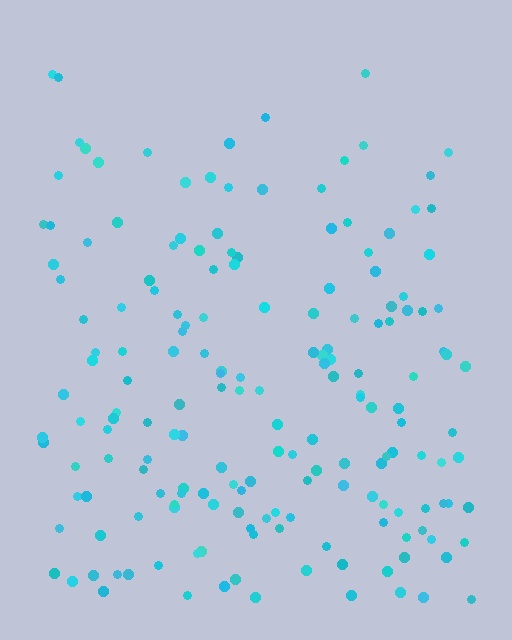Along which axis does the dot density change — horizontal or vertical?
Vertical.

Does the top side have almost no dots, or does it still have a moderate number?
Still a moderate number, just noticeably fewer than the bottom.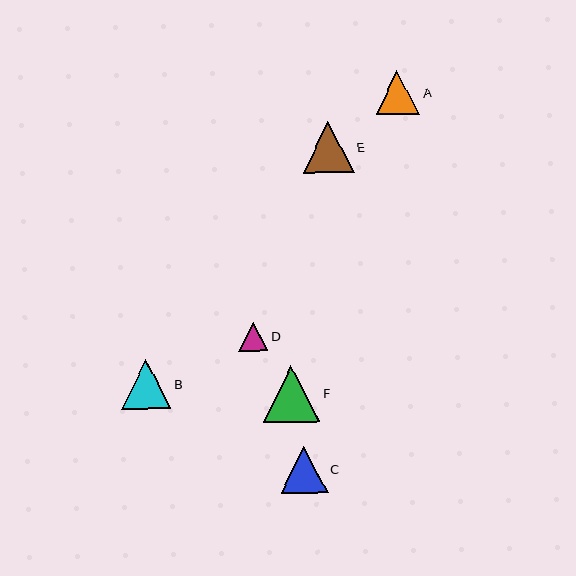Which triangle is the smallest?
Triangle D is the smallest with a size of approximately 29 pixels.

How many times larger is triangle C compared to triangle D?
Triangle C is approximately 1.6 times the size of triangle D.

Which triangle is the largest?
Triangle F is the largest with a size of approximately 57 pixels.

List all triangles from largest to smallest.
From largest to smallest: F, E, B, C, A, D.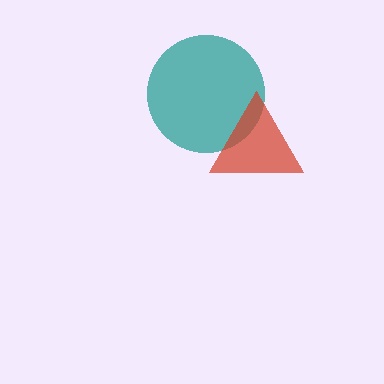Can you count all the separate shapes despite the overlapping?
Yes, there are 2 separate shapes.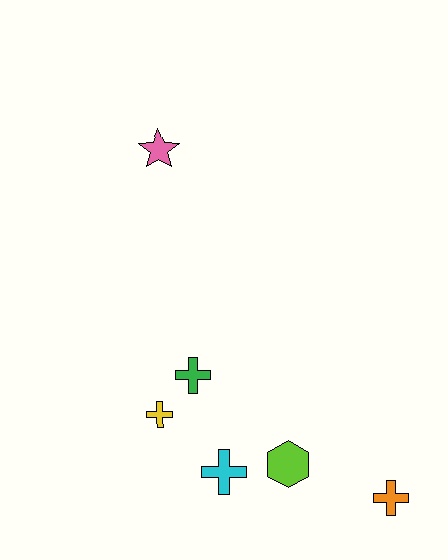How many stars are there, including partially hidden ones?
There is 1 star.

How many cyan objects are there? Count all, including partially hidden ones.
There is 1 cyan object.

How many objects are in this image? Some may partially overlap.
There are 6 objects.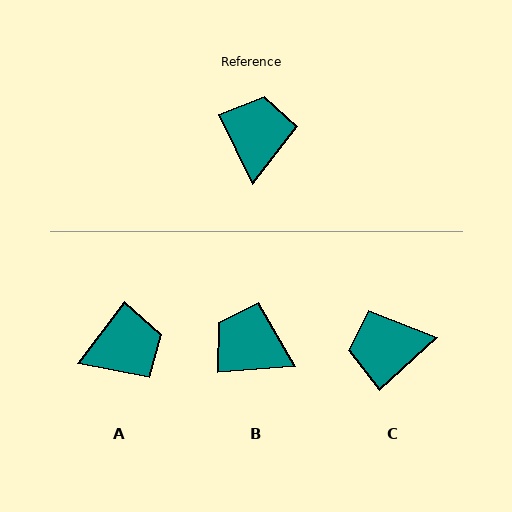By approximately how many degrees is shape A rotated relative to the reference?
Approximately 63 degrees clockwise.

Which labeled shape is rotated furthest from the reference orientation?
C, about 106 degrees away.